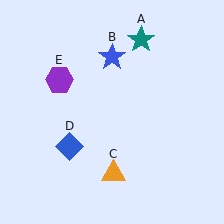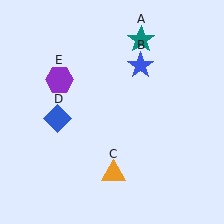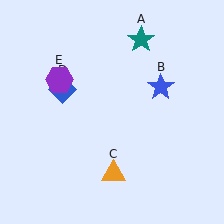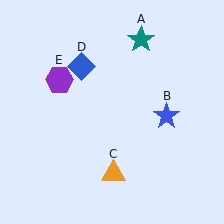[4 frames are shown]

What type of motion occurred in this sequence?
The blue star (object B), blue diamond (object D) rotated clockwise around the center of the scene.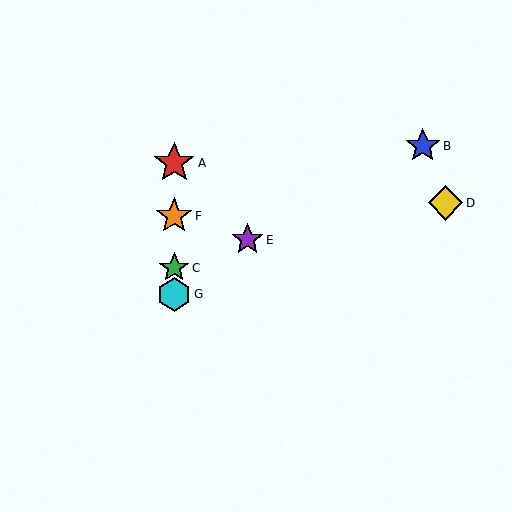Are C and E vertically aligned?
No, C is at x≈174 and E is at x≈247.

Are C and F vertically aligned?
Yes, both are at x≈174.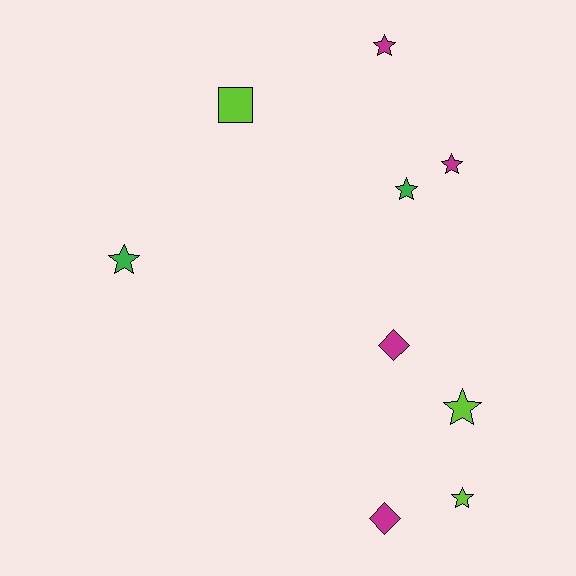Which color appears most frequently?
Magenta, with 4 objects.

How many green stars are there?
There are 2 green stars.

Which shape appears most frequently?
Star, with 6 objects.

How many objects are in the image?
There are 9 objects.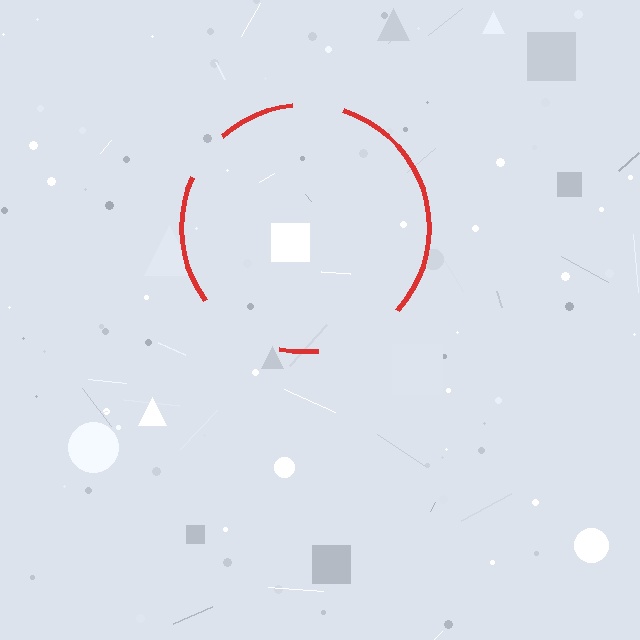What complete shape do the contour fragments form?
The contour fragments form a circle.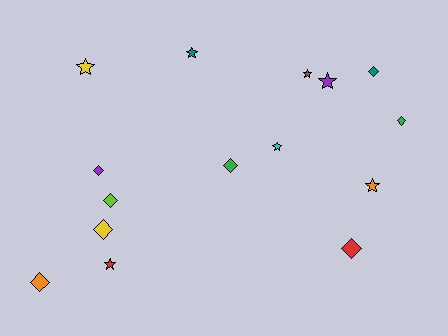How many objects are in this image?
There are 15 objects.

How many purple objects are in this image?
There are 2 purple objects.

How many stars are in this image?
There are 7 stars.